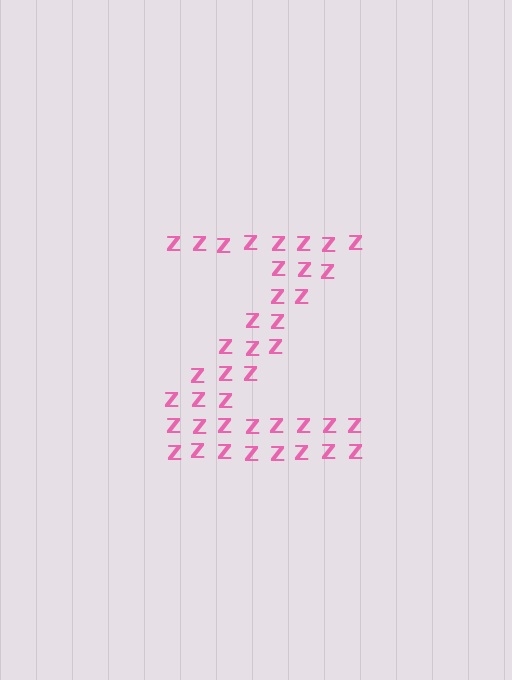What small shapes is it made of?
It is made of small letter Z's.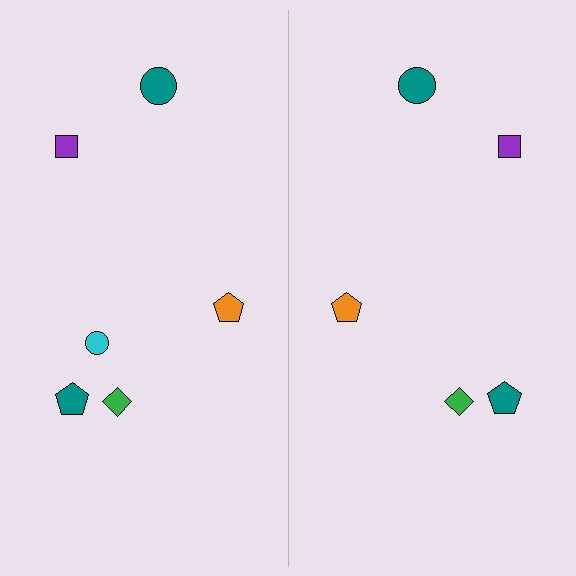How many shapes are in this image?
There are 11 shapes in this image.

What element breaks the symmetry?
A cyan circle is missing from the right side.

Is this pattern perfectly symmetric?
No, the pattern is not perfectly symmetric. A cyan circle is missing from the right side.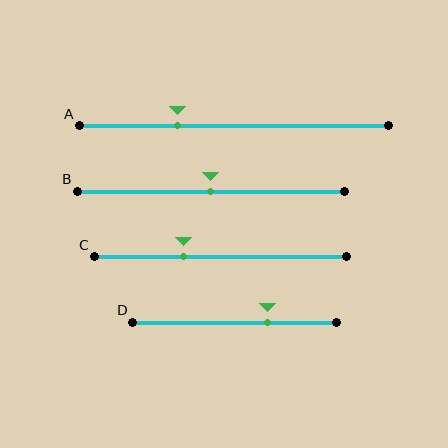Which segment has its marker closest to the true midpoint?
Segment B has its marker closest to the true midpoint.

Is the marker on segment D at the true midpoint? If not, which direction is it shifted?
No, the marker on segment D is shifted to the right by about 16% of the segment length.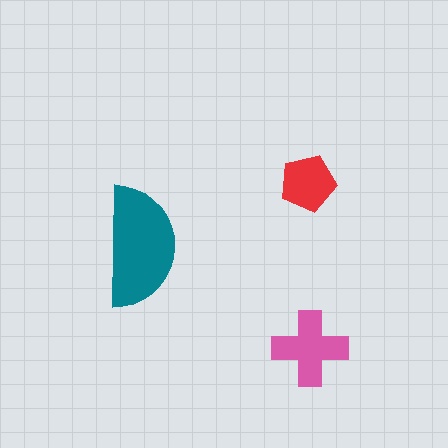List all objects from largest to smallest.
The teal semicircle, the pink cross, the red pentagon.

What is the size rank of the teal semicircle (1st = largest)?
1st.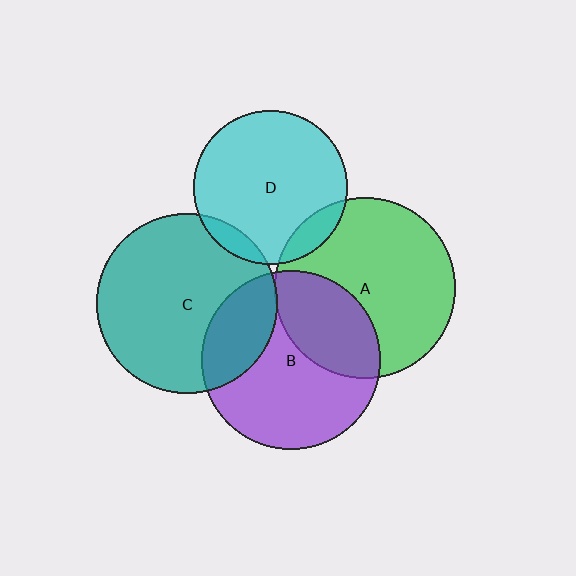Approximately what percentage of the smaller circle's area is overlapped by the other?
Approximately 25%.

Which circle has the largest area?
Circle A (green).